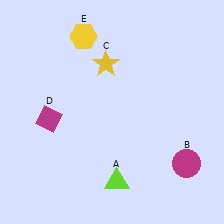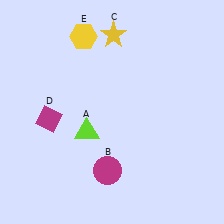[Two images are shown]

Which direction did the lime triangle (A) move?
The lime triangle (A) moved up.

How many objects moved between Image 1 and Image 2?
3 objects moved between the two images.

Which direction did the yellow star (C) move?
The yellow star (C) moved up.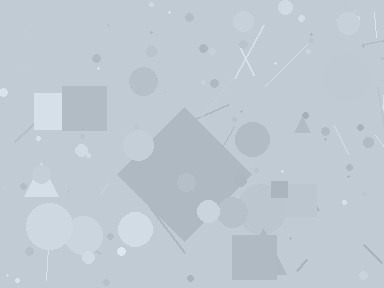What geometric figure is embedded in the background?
A diamond is embedded in the background.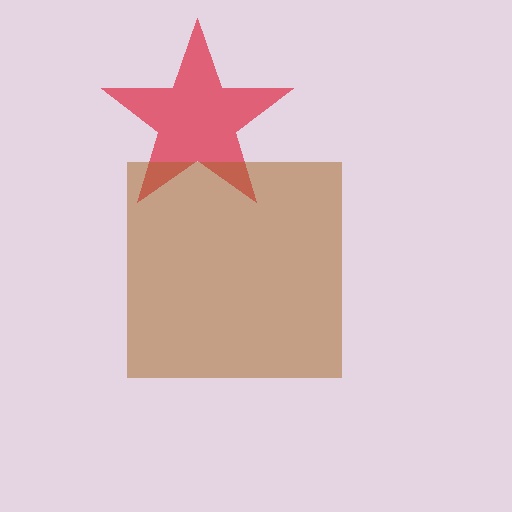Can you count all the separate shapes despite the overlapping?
Yes, there are 2 separate shapes.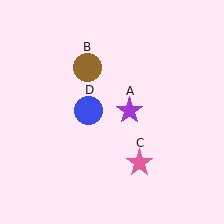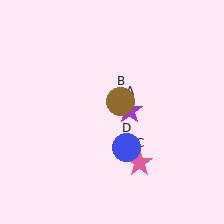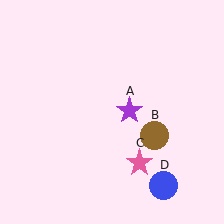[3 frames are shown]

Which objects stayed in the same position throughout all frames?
Purple star (object A) and pink star (object C) remained stationary.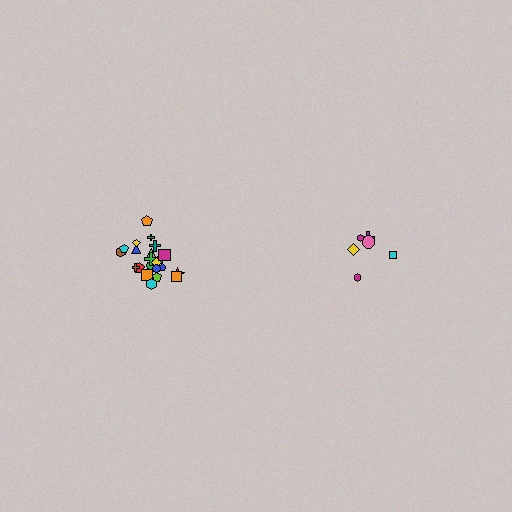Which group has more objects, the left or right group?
The left group.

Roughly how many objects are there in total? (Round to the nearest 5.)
Roughly 30 objects in total.